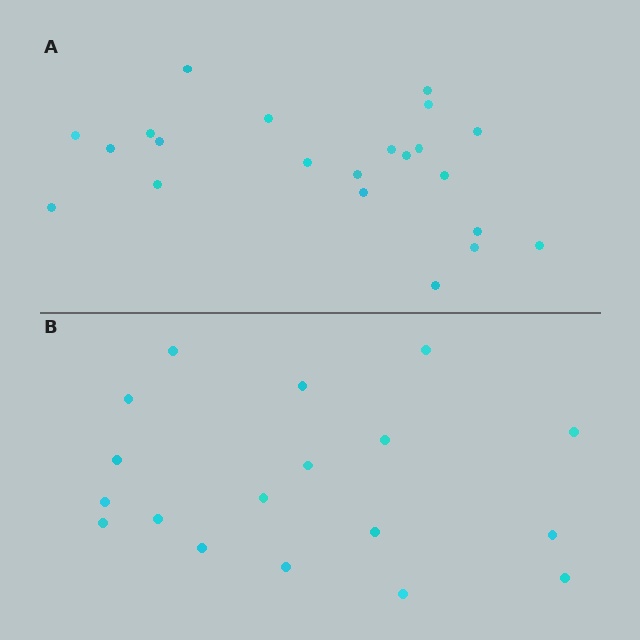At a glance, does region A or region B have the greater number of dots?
Region A (the top region) has more dots.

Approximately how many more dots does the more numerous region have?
Region A has about 4 more dots than region B.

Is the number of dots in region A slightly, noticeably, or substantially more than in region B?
Region A has only slightly more — the two regions are fairly close. The ratio is roughly 1.2 to 1.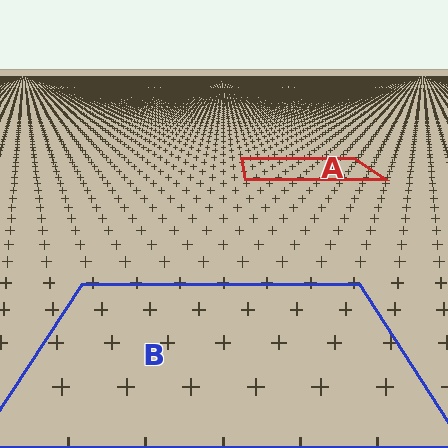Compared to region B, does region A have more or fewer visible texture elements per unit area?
Region A has more texture elements per unit area — they are packed more densely because it is farther away.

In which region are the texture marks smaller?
The texture marks are smaller in region A, because it is farther away.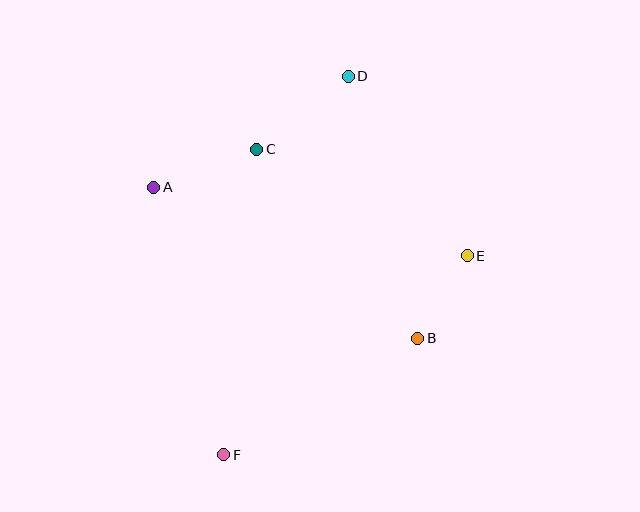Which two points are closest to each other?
Points B and E are closest to each other.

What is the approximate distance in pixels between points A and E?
The distance between A and E is approximately 321 pixels.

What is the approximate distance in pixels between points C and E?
The distance between C and E is approximately 236 pixels.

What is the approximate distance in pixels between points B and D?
The distance between B and D is approximately 271 pixels.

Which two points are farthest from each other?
Points D and F are farthest from each other.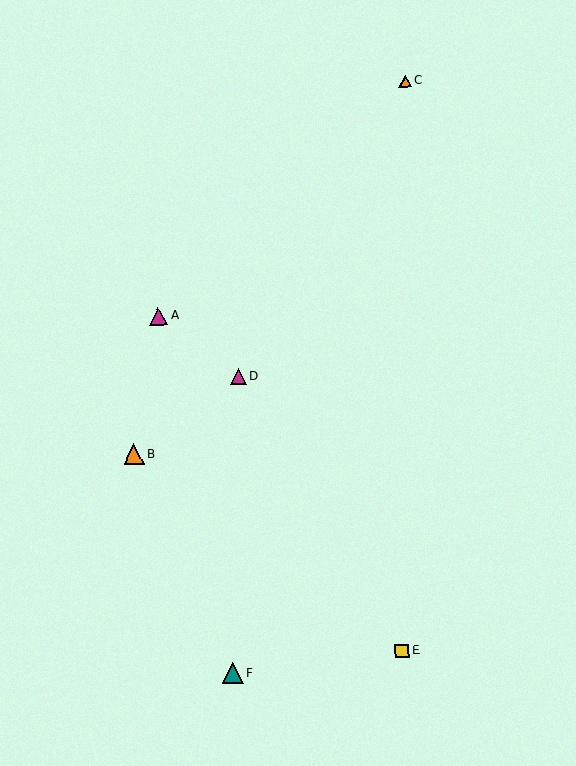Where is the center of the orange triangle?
The center of the orange triangle is at (405, 81).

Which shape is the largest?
The teal triangle (labeled F) is the largest.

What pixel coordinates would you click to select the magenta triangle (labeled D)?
Click at (238, 376) to select the magenta triangle D.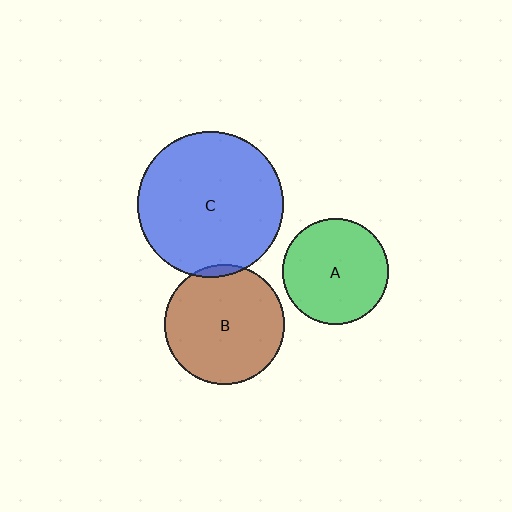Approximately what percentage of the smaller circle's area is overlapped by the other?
Approximately 5%.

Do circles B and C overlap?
Yes.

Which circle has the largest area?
Circle C (blue).